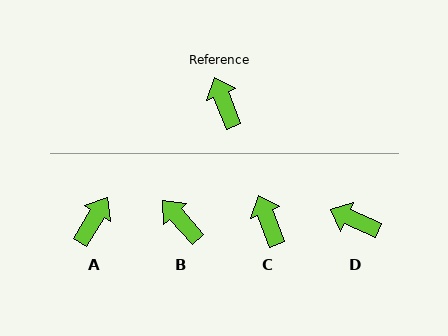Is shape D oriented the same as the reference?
No, it is off by about 45 degrees.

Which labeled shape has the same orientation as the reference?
C.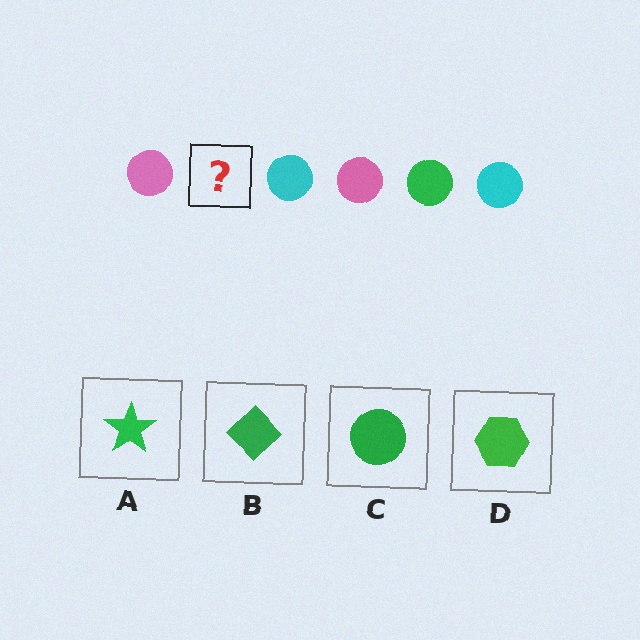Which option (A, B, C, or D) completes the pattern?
C.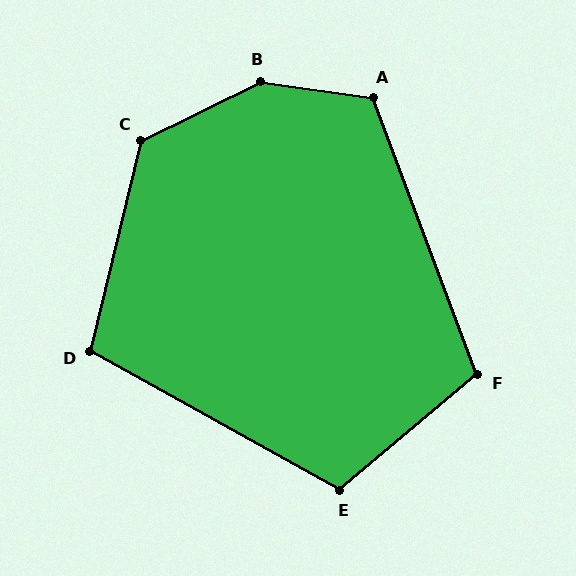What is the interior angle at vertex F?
Approximately 109 degrees (obtuse).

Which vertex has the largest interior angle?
B, at approximately 145 degrees.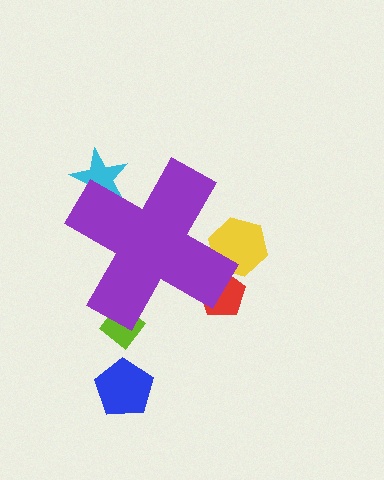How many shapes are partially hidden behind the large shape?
4 shapes are partially hidden.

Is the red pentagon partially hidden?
Yes, the red pentagon is partially hidden behind the purple cross.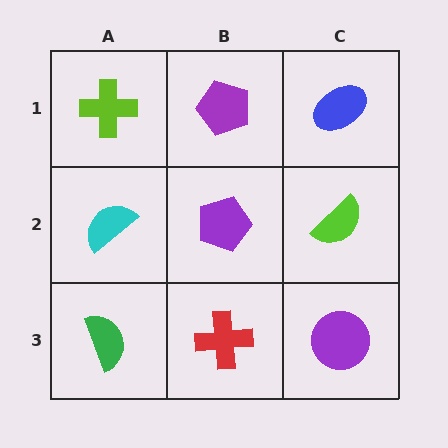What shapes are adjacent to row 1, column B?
A purple pentagon (row 2, column B), a lime cross (row 1, column A), a blue ellipse (row 1, column C).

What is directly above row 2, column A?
A lime cross.